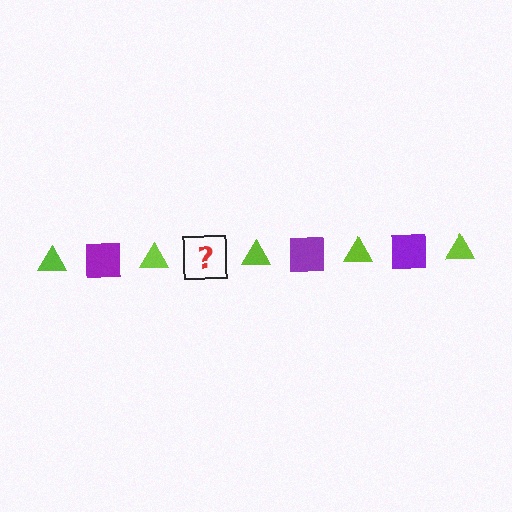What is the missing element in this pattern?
The missing element is a purple square.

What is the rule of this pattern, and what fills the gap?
The rule is that the pattern alternates between lime triangle and purple square. The gap should be filled with a purple square.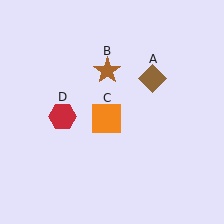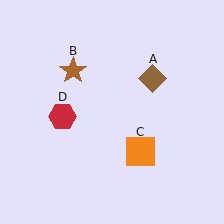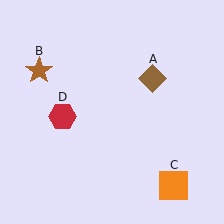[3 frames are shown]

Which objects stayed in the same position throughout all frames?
Brown diamond (object A) and red hexagon (object D) remained stationary.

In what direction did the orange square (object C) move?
The orange square (object C) moved down and to the right.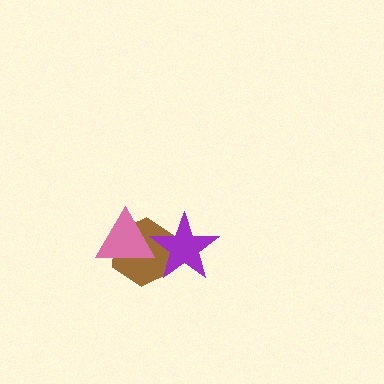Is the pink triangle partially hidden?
Yes, it is partially covered by another shape.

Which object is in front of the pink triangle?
The purple star is in front of the pink triangle.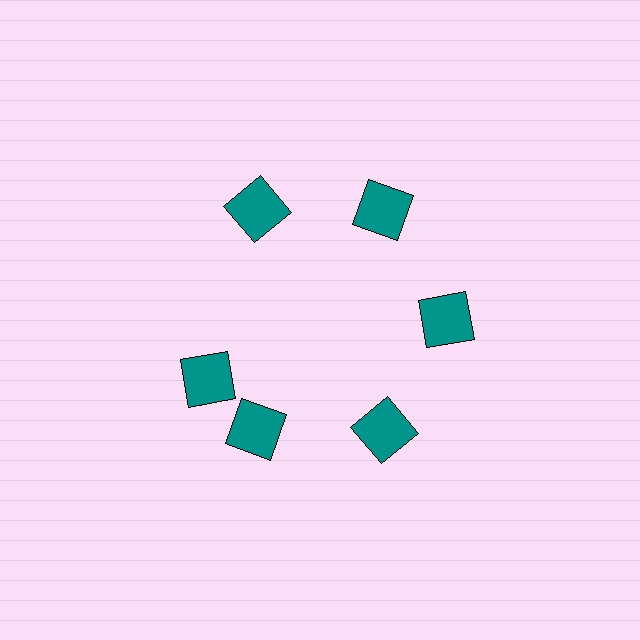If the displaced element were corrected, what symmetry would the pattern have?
It would have 6-fold rotational symmetry — the pattern would map onto itself every 60 degrees.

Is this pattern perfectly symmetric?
No. The 6 teal squares are arranged in a ring, but one element near the 9 o'clock position is rotated out of alignment along the ring, breaking the 6-fold rotational symmetry.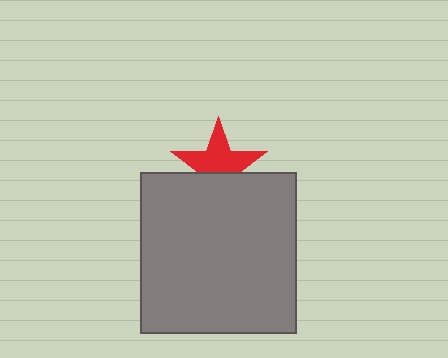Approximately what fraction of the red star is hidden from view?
Roughly 40% of the red star is hidden behind the gray rectangle.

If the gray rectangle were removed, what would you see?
You would see the complete red star.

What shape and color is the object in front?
The object in front is a gray rectangle.